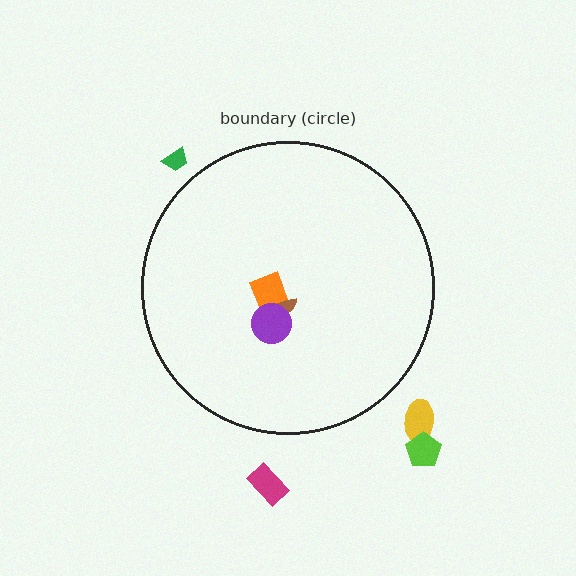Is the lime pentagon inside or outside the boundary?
Outside.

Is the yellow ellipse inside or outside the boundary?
Outside.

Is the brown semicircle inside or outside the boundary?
Inside.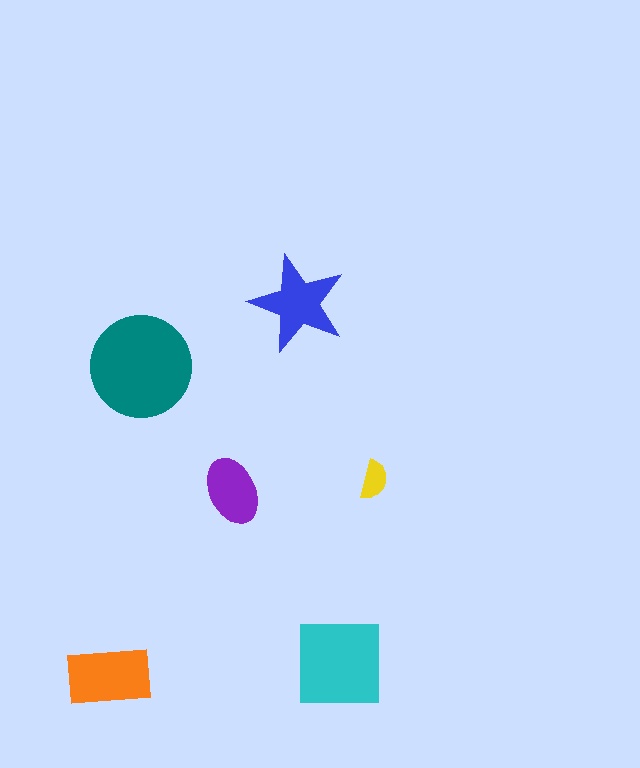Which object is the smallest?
The yellow semicircle.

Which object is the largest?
The teal circle.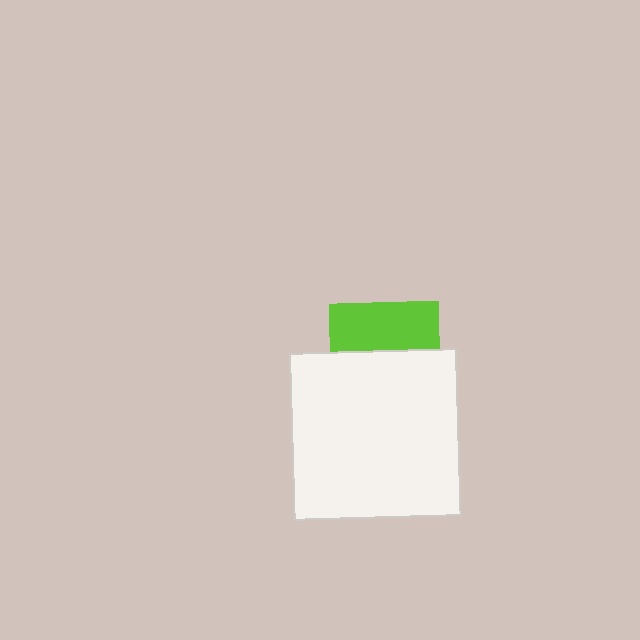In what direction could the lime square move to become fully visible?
The lime square could move up. That would shift it out from behind the white square entirely.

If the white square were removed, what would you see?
You would see the complete lime square.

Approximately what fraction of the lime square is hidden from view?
Roughly 56% of the lime square is hidden behind the white square.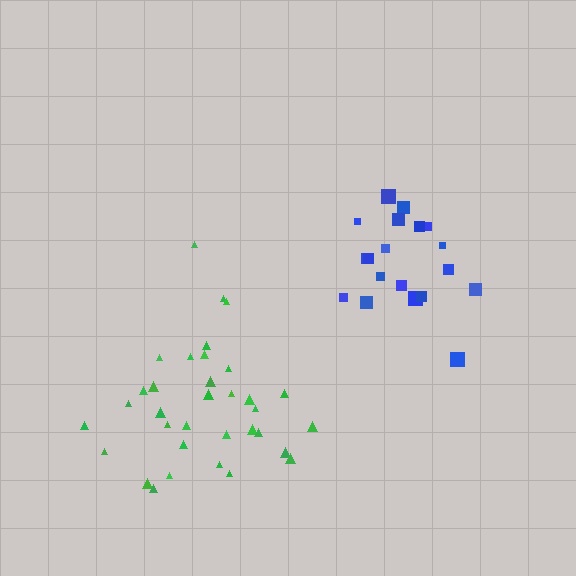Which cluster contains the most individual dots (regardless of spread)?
Green (34).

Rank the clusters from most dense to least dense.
blue, green.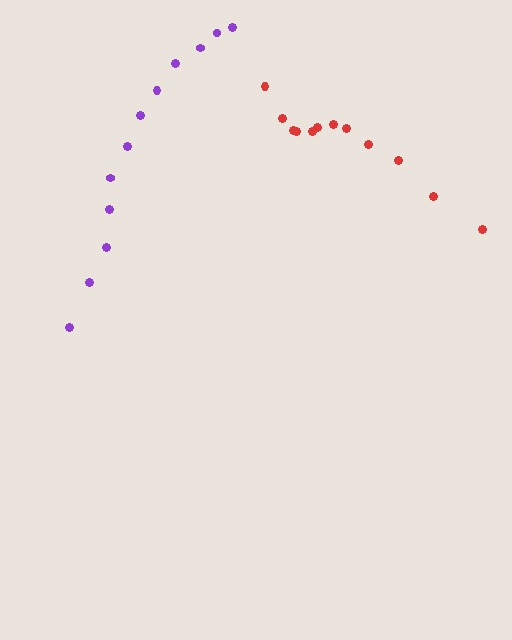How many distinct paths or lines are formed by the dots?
There are 2 distinct paths.